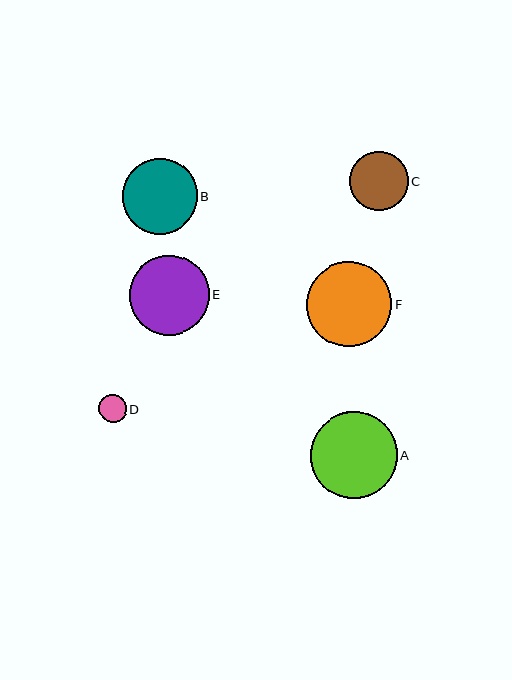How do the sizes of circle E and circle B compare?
Circle E and circle B are approximately the same size.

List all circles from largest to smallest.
From largest to smallest: A, F, E, B, C, D.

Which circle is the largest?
Circle A is the largest with a size of approximately 87 pixels.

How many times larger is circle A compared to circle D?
Circle A is approximately 3.2 times the size of circle D.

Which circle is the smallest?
Circle D is the smallest with a size of approximately 27 pixels.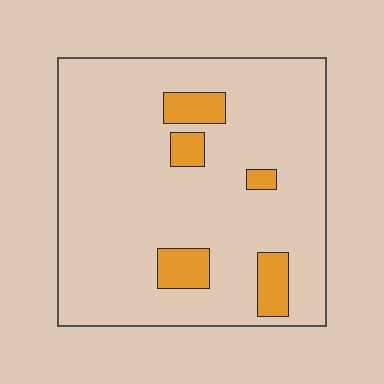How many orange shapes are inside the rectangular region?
5.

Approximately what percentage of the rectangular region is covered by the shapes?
Approximately 10%.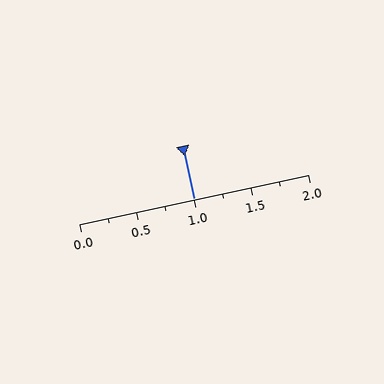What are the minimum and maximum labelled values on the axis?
The axis runs from 0.0 to 2.0.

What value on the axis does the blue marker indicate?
The marker indicates approximately 1.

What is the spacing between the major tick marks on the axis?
The major ticks are spaced 0.5 apart.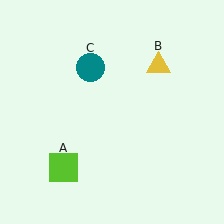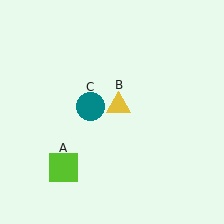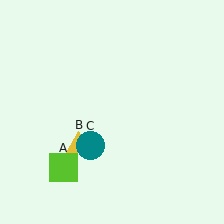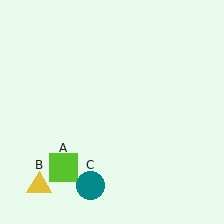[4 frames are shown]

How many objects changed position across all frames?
2 objects changed position: yellow triangle (object B), teal circle (object C).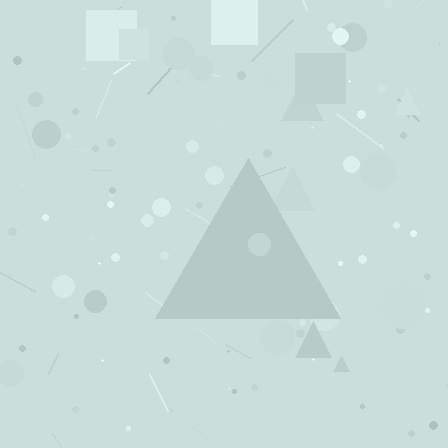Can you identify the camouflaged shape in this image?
The camouflaged shape is a triangle.